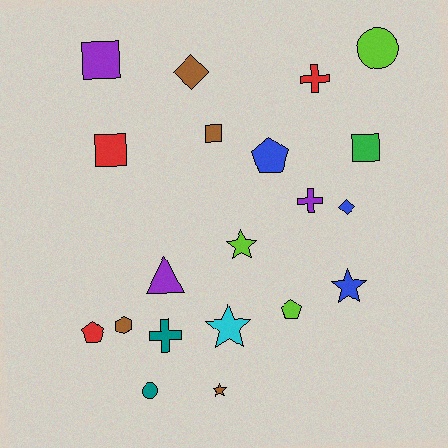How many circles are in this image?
There are 2 circles.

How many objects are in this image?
There are 20 objects.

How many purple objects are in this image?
There are 3 purple objects.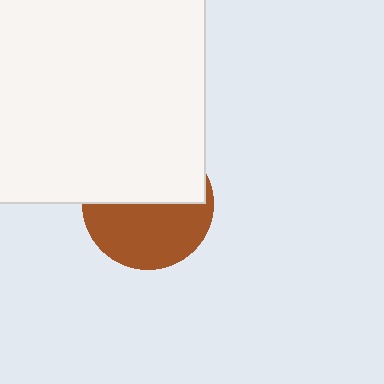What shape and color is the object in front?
The object in front is a white square.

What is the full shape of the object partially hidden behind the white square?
The partially hidden object is a brown circle.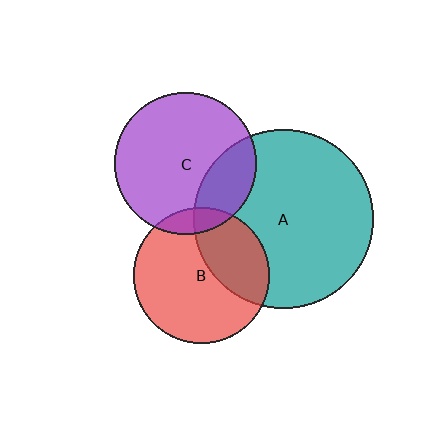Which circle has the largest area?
Circle A (teal).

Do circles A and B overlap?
Yes.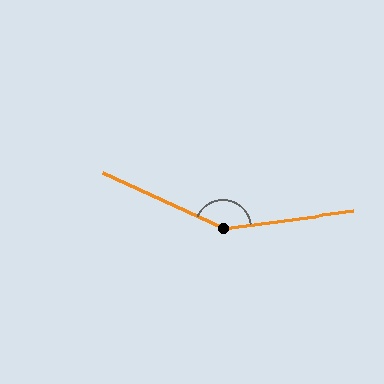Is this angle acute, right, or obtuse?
It is obtuse.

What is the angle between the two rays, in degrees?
Approximately 148 degrees.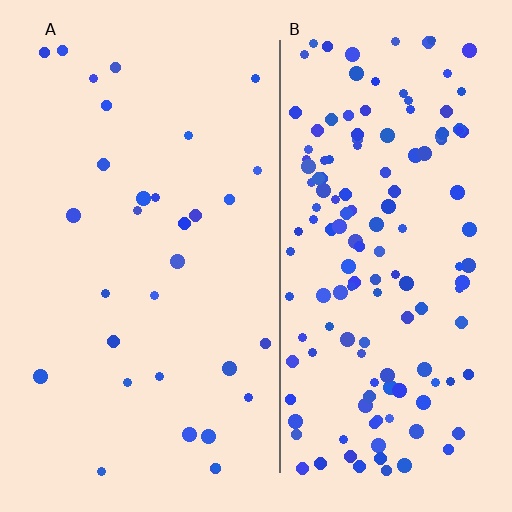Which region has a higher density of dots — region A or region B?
B (the right).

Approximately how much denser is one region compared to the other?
Approximately 4.7× — region B over region A.